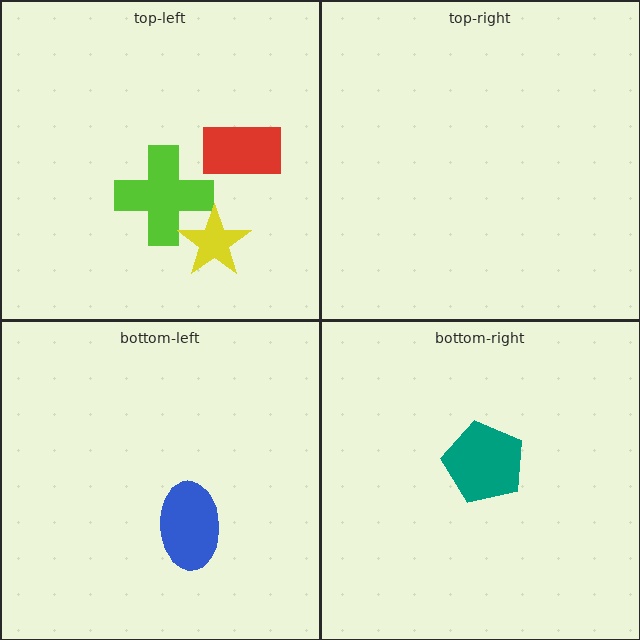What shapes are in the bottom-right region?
The teal pentagon.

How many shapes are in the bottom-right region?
1.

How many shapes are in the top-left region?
3.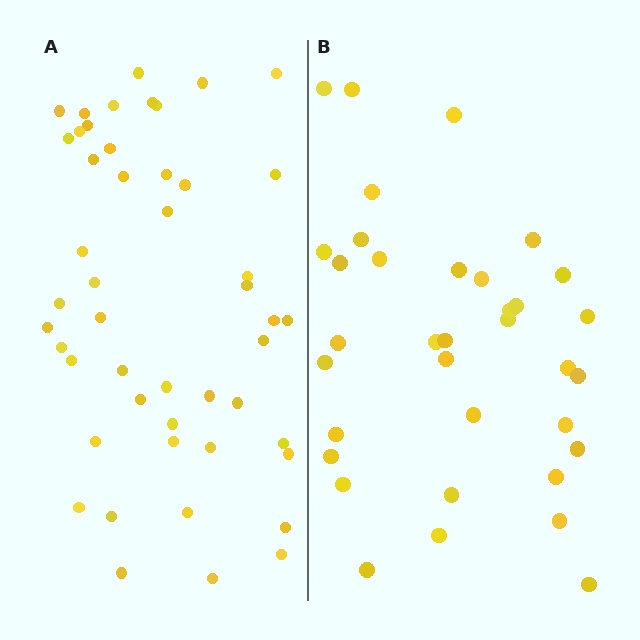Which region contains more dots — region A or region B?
Region A (the left region) has more dots.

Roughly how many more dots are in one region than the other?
Region A has approximately 15 more dots than region B.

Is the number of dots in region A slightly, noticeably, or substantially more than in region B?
Region A has noticeably more, but not dramatically so. The ratio is roughly 1.4 to 1.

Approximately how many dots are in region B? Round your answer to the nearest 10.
About 40 dots. (The exact count is 35, which rounds to 40.)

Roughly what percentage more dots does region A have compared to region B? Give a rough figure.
About 35% more.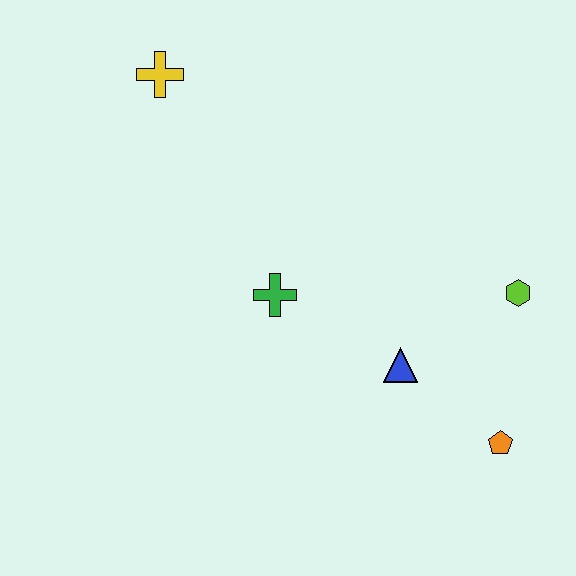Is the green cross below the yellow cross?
Yes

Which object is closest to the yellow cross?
The green cross is closest to the yellow cross.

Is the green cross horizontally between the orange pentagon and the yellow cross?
Yes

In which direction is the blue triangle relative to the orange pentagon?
The blue triangle is to the left of the orange pentagon.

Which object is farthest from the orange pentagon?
The yellow cross is farthest from the orange pentagon.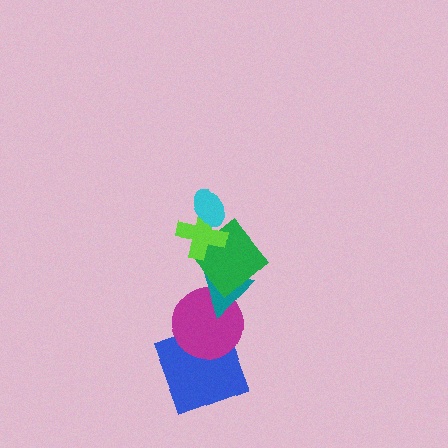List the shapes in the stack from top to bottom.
From top to bottom: the cyan ellipse, the lime cross, the green diamond, the teal triangle, the magenta circle, the blue square.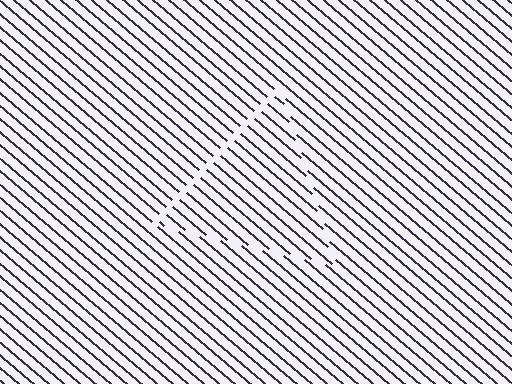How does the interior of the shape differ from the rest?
The interior of the shape contains the same grating, shifted by half a period — the contour is defined by the phase discontinuity where line-ends from the inner and outer gratings abut.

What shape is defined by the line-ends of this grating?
An illusory triangle. The interior of the shape contains the same grating, shifted by half a period — the contour is defined by the phase discontinuity where line-ends from the inner and outer gratings abut.